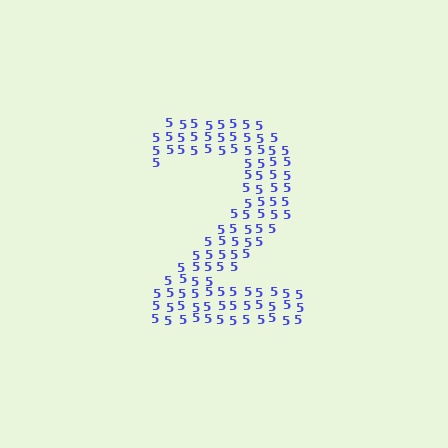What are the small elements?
The small elements are digit 5's.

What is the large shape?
The large shape is the digit 2.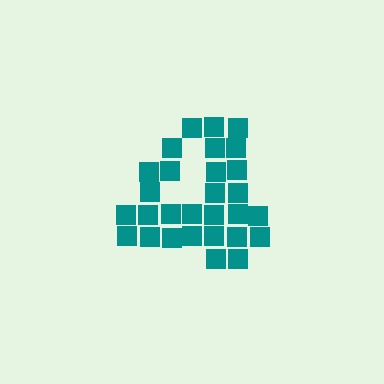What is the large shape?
The large shape is the digit 4.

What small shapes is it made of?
It is made of small squares.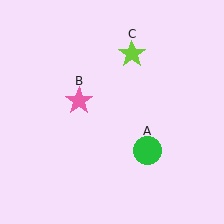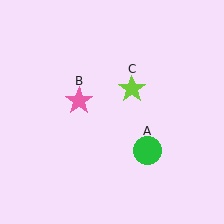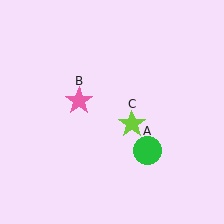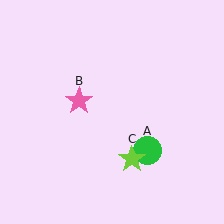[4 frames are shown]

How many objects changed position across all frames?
1 object changed position: lime star (object C).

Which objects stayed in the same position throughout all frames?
Green circle (object A) and pink star (object B) remained stationary.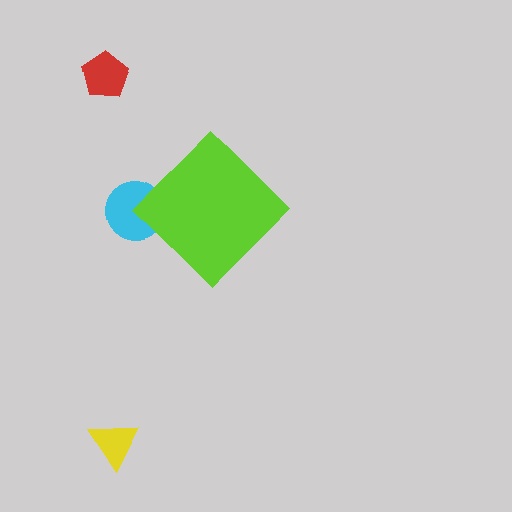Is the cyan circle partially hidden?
Yes, the cyan circle is partially hidden behind the lime diamond.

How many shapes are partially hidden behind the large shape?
1 shape is partially hidden.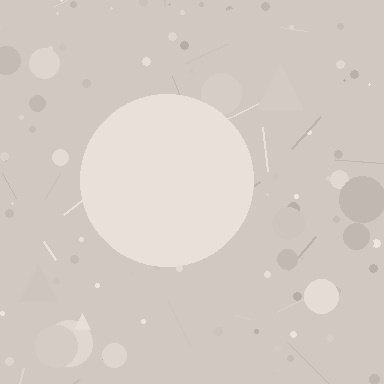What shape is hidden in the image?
A circle is hidden in the image.